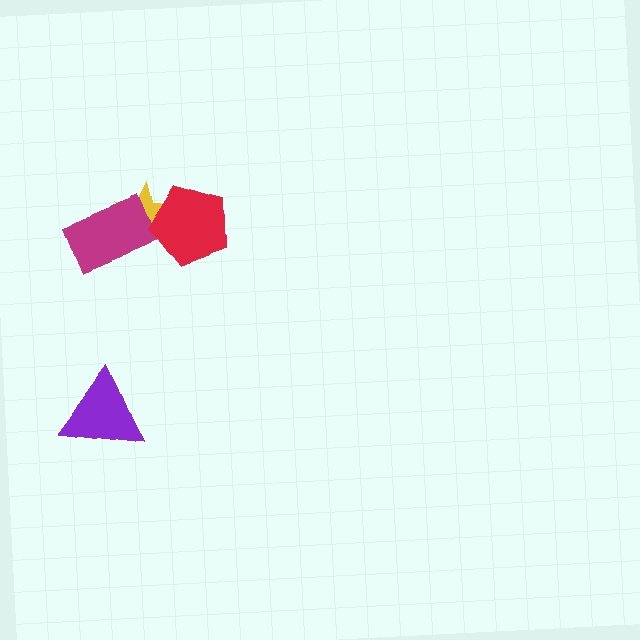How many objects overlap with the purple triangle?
0 objects overlap with the purple triangle.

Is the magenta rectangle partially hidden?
No, no other shape covers it.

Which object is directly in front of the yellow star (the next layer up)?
The magenta rectangle is directly in front of the yellow star.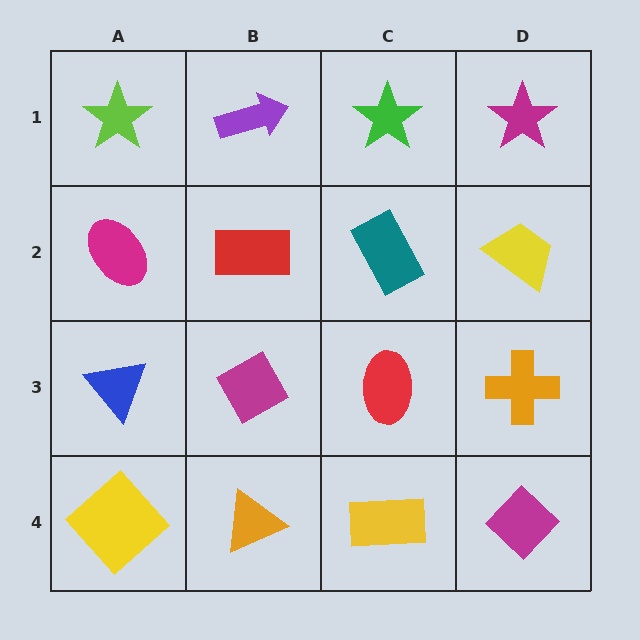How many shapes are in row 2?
4 shapes.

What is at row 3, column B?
A magenta diamond.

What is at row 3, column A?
A blue triangle.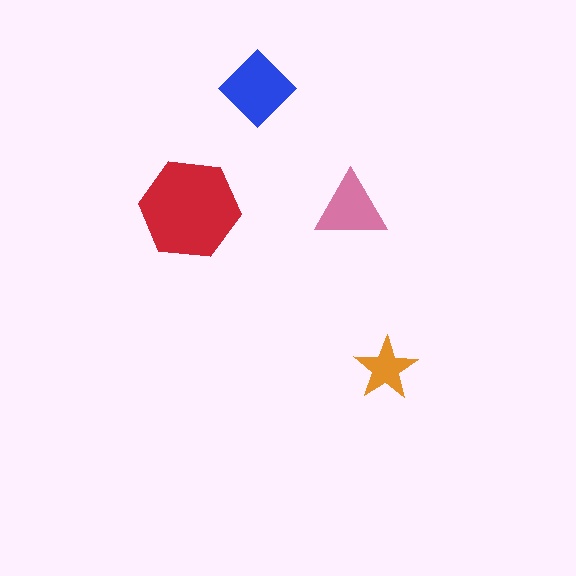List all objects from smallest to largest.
The orange star, the pink triangle, the blue diamond, the red hexagon.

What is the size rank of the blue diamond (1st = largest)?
2nd.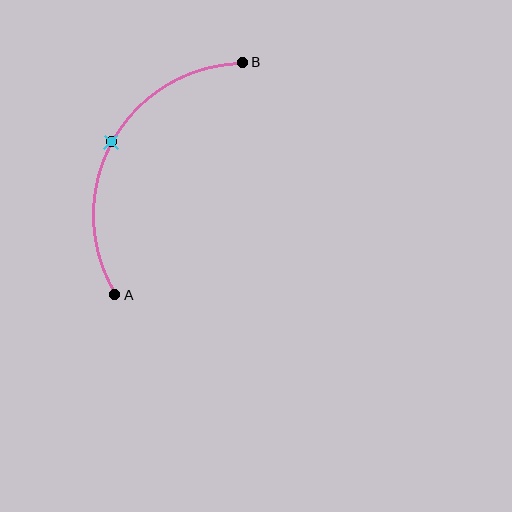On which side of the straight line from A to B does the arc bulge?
The arc bulges to the left of the straight line connecting A and B.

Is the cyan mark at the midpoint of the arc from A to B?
Yes. The cyan mark lies on the arc at equal arc-length from both A and B — it is the arc midpoint.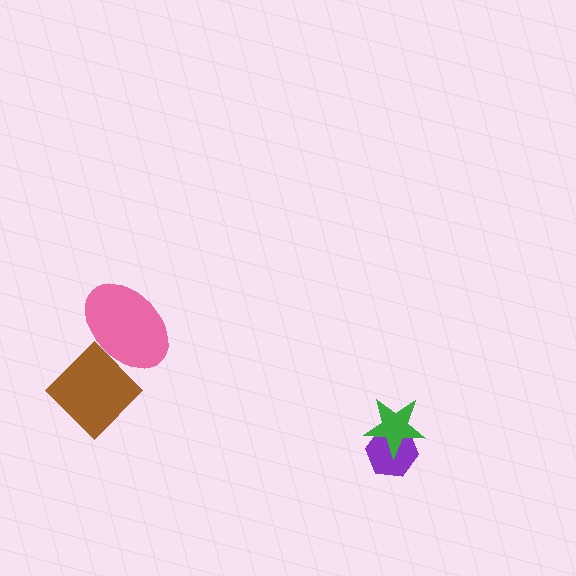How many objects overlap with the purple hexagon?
1 object overlaps with the purple hexagon.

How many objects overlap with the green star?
1 object overlaps with the green star.